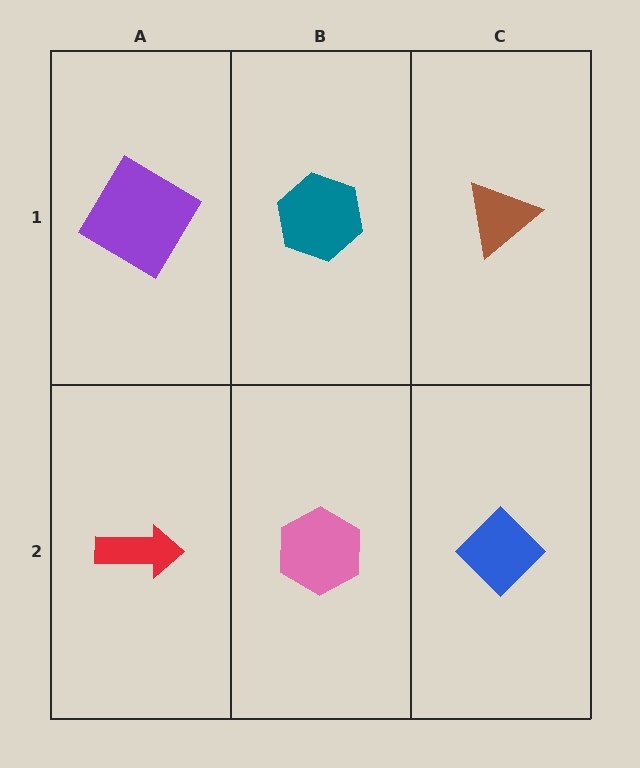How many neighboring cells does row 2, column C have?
2.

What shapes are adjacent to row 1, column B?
A pink hexagon (row 2, column B), a purple diamond (row 1, column A), a brown triangle (row 1, column C).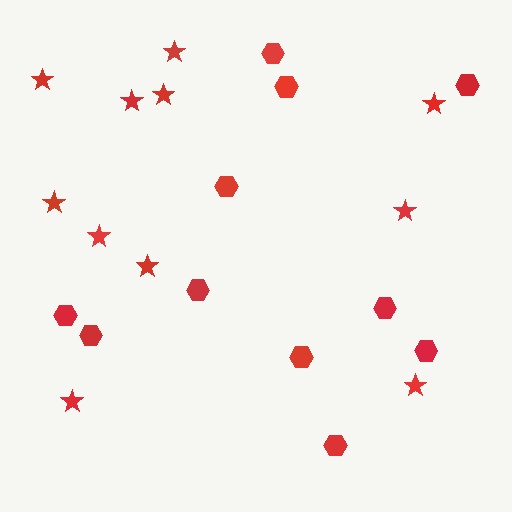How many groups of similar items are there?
There are 2 groups: one group of hexagons (11) and one group of stars (11).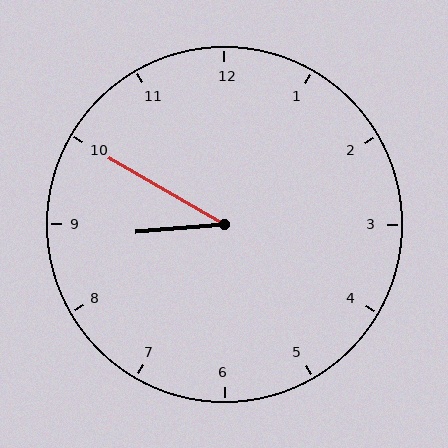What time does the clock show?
8:50.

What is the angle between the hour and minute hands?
Approximately 35 degrees.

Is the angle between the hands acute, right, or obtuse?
It is acute.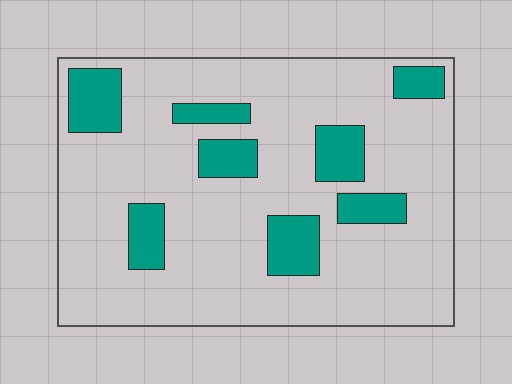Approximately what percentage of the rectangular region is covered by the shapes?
Approximately 20%.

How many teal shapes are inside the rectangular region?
8.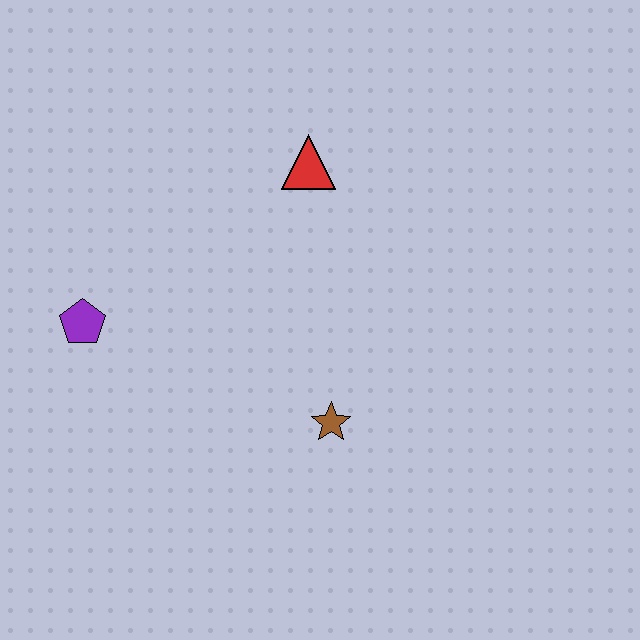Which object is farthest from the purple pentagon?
The red triangle is farthest from the purple pentagon.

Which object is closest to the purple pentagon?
The brown star is closest to the purple pentagon.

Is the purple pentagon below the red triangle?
Yes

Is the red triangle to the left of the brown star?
Yes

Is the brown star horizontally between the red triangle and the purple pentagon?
No